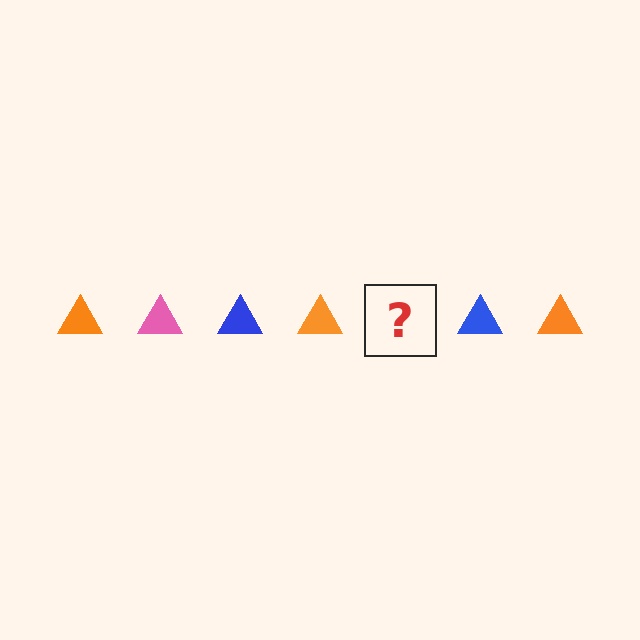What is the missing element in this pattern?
The missing element is a pink triangle.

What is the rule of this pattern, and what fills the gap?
The rule is that the pattern cycles through orange, pink, blue triangles. The gap should be filled with a pink triangle.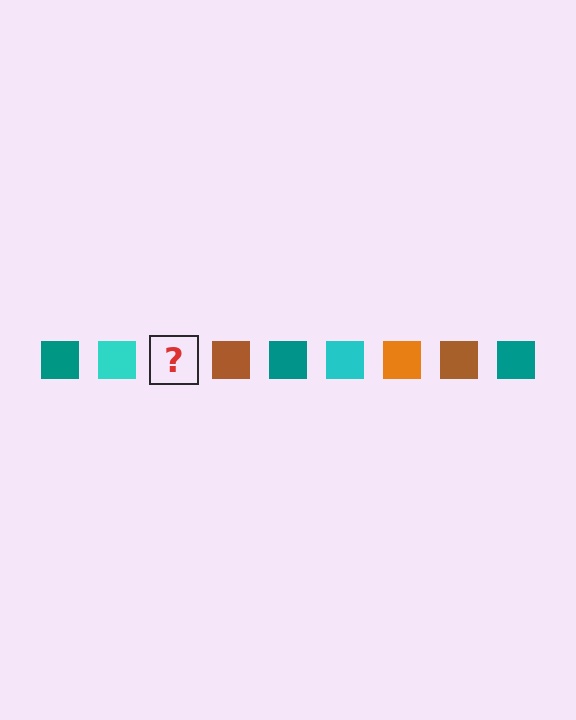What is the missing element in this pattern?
The missing element is an orange square.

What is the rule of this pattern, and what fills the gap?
The rule is that the pattern cycles through teal, cyan, orange, brown squares. The gap should be filled with an orange square.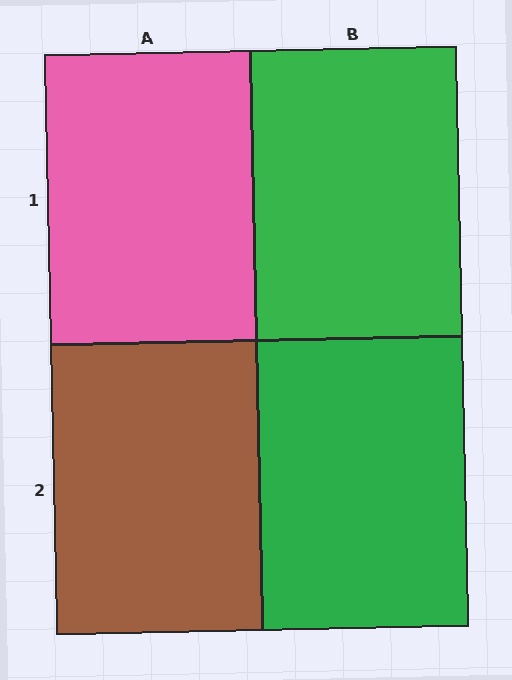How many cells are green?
2 cells are green.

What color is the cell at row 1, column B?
Green.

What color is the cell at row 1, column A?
Pink.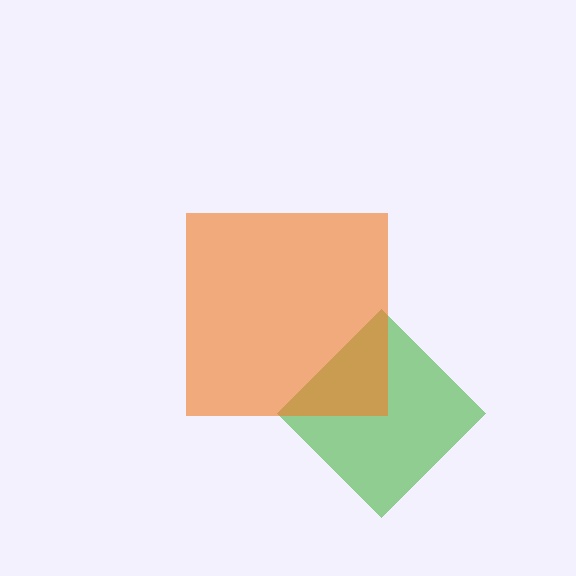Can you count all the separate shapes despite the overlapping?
Yes, there are 2 separate shapes.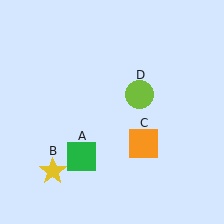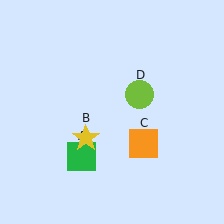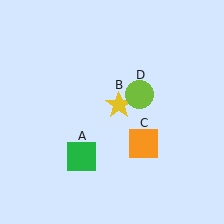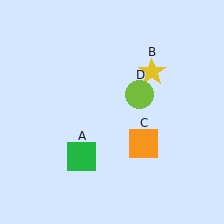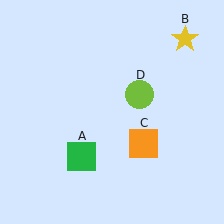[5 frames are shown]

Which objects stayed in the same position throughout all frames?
Green square (object A) and orange square (object C) and lime circle (object D) remained stationary.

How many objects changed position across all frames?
1 object changed position: yellow star (object B).